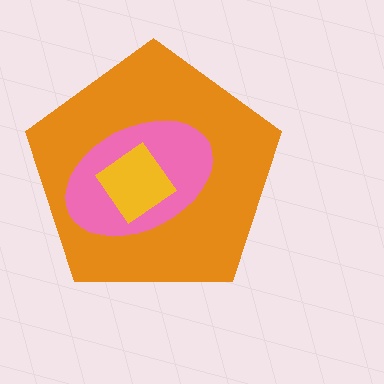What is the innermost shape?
The yellow diamond.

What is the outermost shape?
The orange pentagon.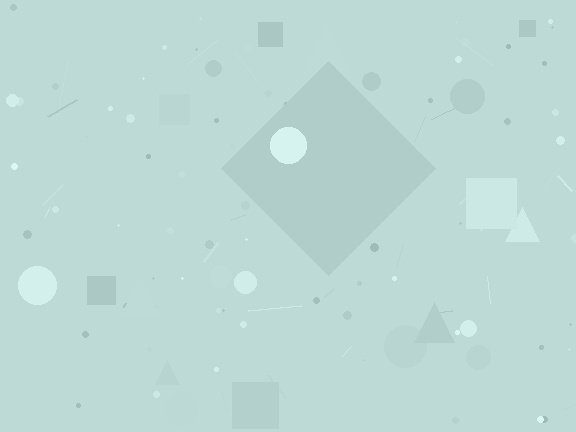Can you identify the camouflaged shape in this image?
The camouflaged shape is a diamond.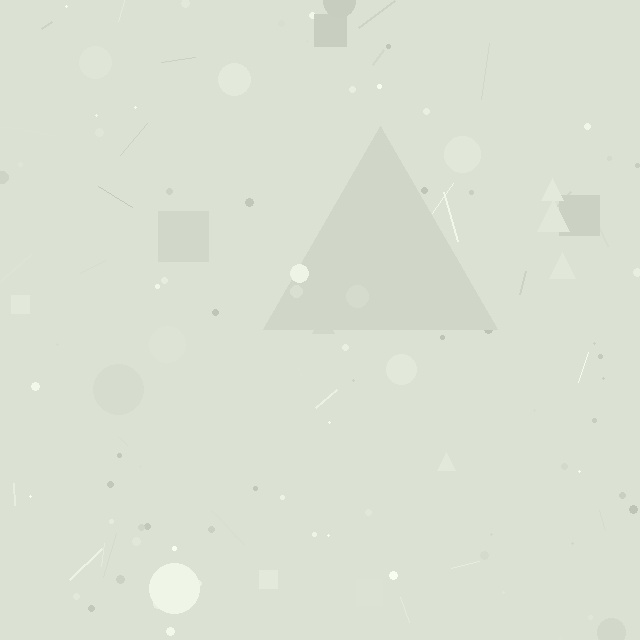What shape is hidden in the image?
A triangle is hidden in the image.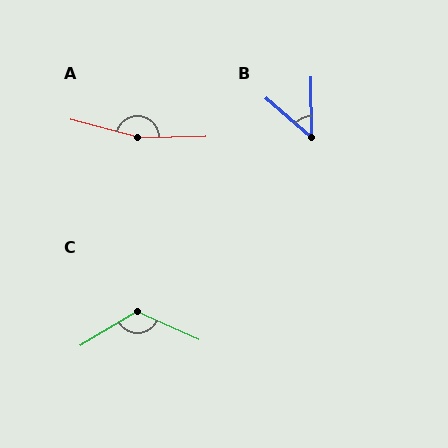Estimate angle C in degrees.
Approximately 125 degrees.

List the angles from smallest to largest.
B (49°), C (125°), A (164°).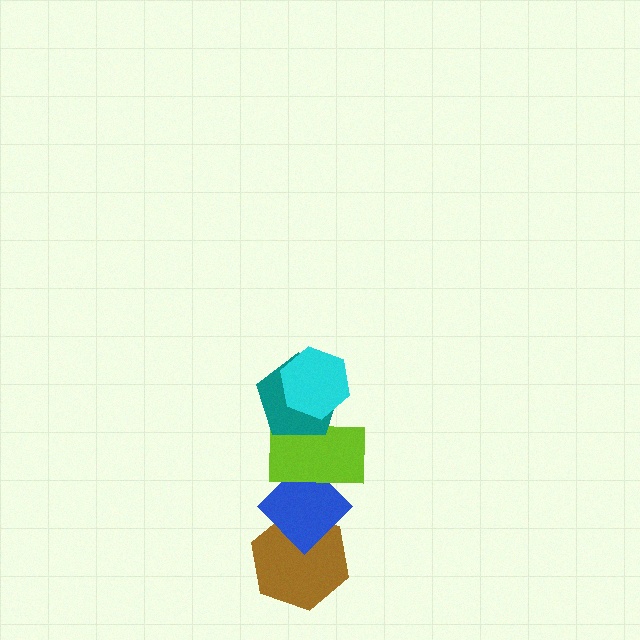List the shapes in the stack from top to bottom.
From top to bottom: the cyan hexagon, the teal pentagon, the lime rectangle, the blue diamond, the brown hexagon.